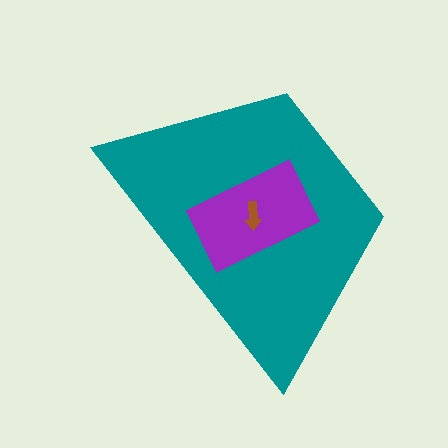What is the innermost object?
The brown arrow.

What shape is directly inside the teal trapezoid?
The purple rectangle.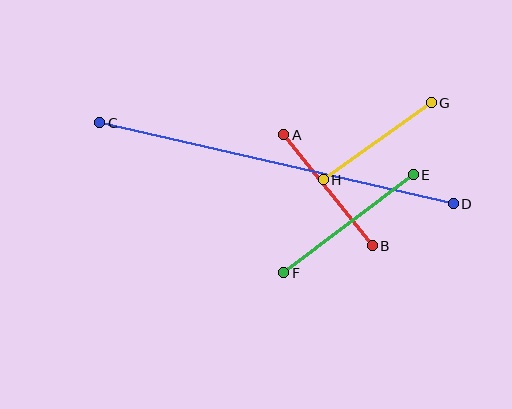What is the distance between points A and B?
The distance is approximately 142 pixels.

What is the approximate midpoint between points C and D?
The midpoint is at approximately (277, 163) pixels.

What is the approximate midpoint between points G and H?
The midpoint is at approximately (377, 141) pixels.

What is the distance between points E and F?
The distance is approximately 162 pixels.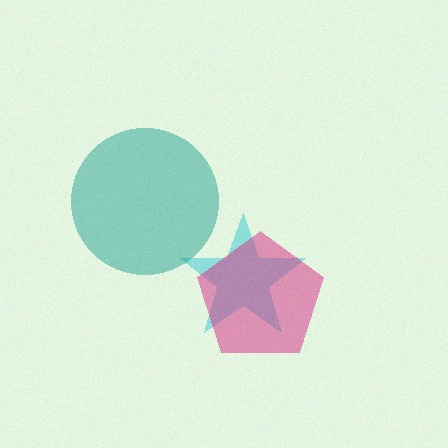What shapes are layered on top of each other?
The layered shapes are: a cyan star, a magenta pentagon, a teal circle.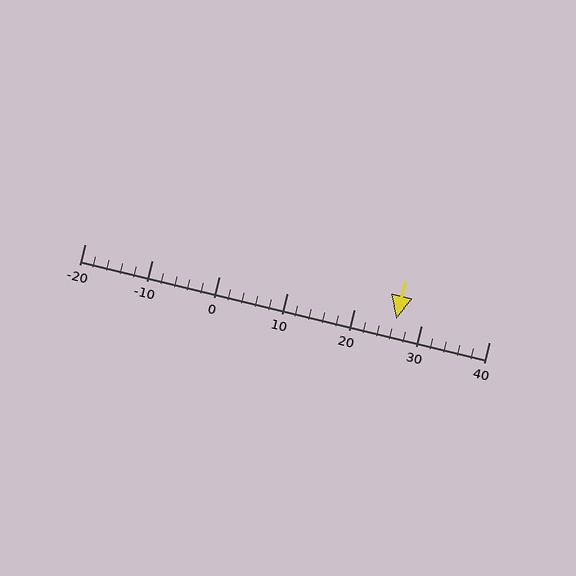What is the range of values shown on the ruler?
The ruler shows values from -20 to 40.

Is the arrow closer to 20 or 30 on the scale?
The arrow is closer to 30.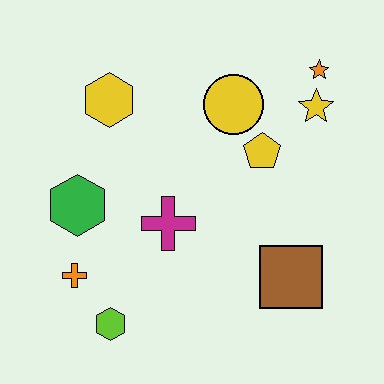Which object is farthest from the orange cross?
The orange star is farthest from the orange cross.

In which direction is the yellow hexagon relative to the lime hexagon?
The yellow hexagon is above the lime hexagon.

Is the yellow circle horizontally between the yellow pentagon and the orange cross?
Yes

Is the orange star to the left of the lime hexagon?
No